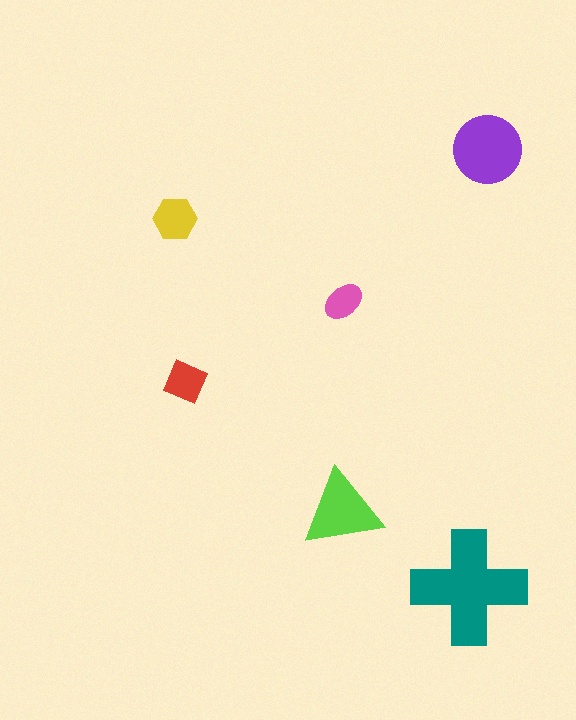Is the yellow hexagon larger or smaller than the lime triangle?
Smaller.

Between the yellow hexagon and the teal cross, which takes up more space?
The teal cross.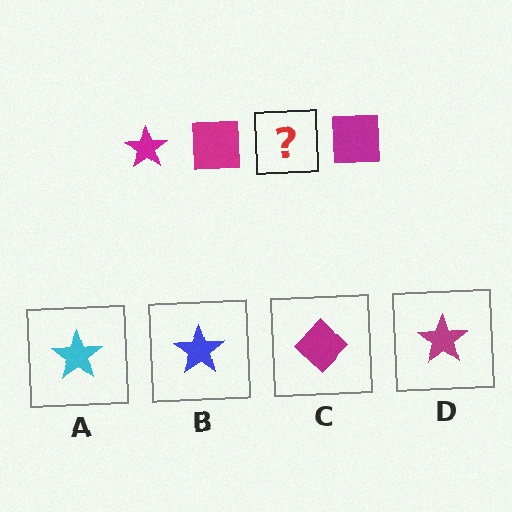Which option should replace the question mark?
Option D.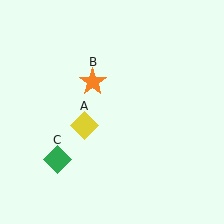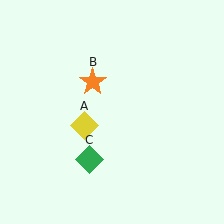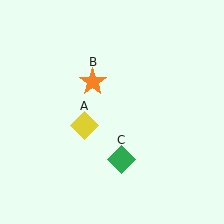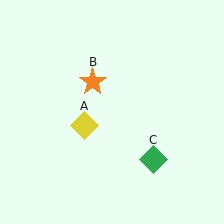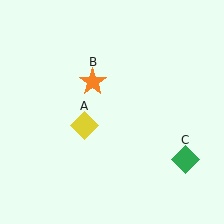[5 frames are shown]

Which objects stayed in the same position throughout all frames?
Yellow diamond (object A) and orange star (object B) remained stationary.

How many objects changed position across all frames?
1 object changed position: green diamond (object C).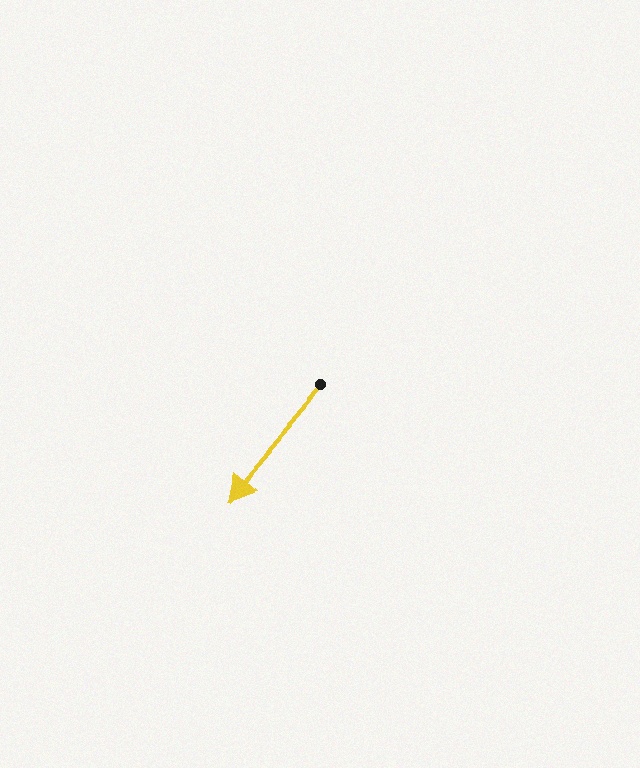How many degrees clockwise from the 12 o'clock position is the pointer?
Approximately 220 degrees.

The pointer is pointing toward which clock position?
Roughly 7 o'clock.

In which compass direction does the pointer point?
Southwest.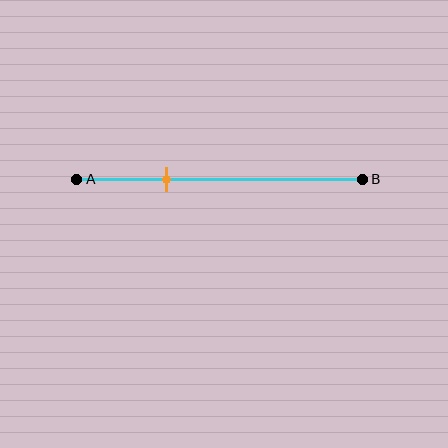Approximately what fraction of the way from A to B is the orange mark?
The orange mark is approximately 30% of the way from A to B.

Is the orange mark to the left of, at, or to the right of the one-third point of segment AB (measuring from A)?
The orange mark is approximately at the one-third point of segment AB.